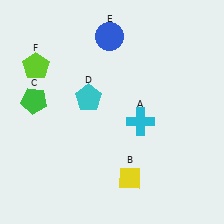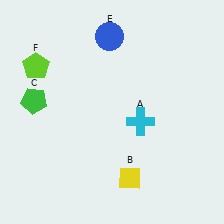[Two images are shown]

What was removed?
The cyan pentagon (D) was removed in Image 2.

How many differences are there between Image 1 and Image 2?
There is 1 difference between the two images.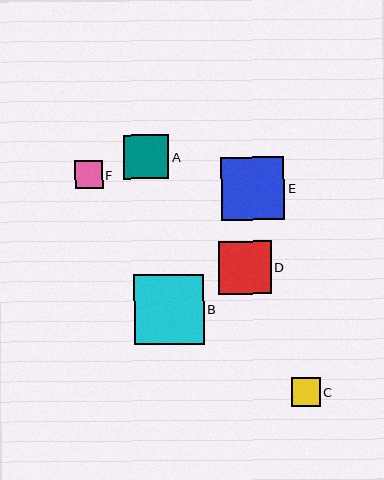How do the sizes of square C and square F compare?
Square C and square F are approximately the same size.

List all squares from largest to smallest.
From largest to smallest: B, E, D, A, C, F.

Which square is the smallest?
Square F is the smallest with a size of approximately 27 pixels.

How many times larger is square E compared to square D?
Square E is approximately 1.2 times the size of square D.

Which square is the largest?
Square B is the largest with a size of approximately 69 pixels.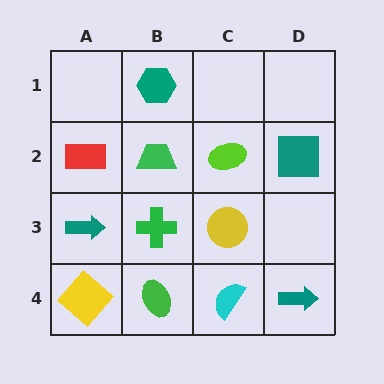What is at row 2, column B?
A green trapezoid.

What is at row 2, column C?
A lime ellipse.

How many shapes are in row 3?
3 shapes.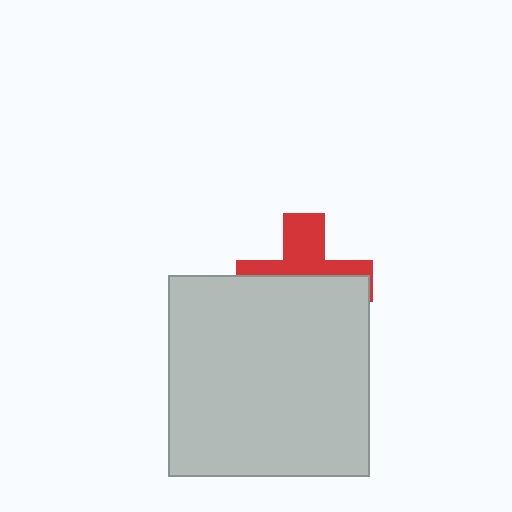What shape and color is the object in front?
The object in front is a light gray square.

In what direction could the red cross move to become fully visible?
The red cross could move up. That would shift it out from behind the light gray square entirely.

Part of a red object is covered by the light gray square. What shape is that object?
It is a cross.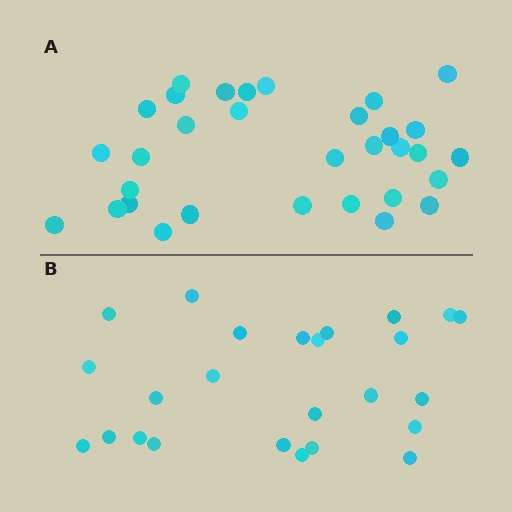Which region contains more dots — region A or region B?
Region A (the top region) has more dots.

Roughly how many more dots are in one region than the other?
Region A has roughly 8 or so more dots than region B.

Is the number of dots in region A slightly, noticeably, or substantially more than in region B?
Region A has noticeably more, but not dramatically so. The ratio is roughly 1.3 to 1.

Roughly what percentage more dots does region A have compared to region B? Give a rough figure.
About 30% more.